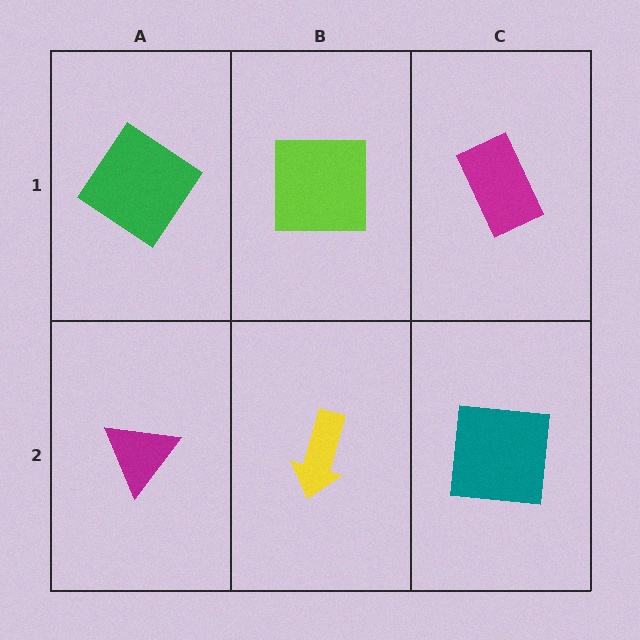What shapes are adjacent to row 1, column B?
A yellow arrow (row 2, column B), a green diamond (row 1, column A), a magenta rectangle (row 1, column C).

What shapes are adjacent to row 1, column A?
A magenta triangle (row 2, column A), a lime square (row 1, column B).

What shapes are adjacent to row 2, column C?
A magenta rectangle (row 1, column C), a yellow arrow (row 2, column B).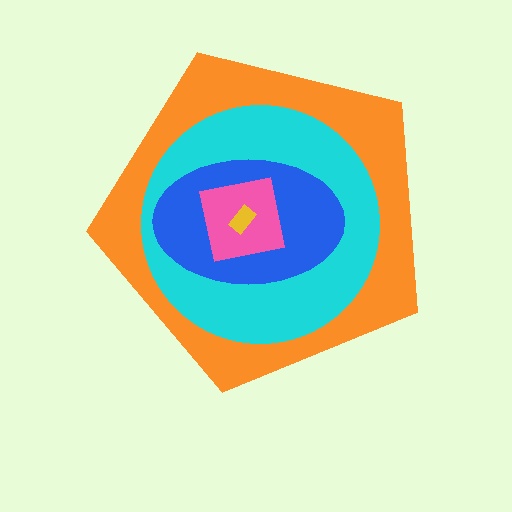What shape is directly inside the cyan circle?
The blue ellipse.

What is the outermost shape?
The orange pentagon.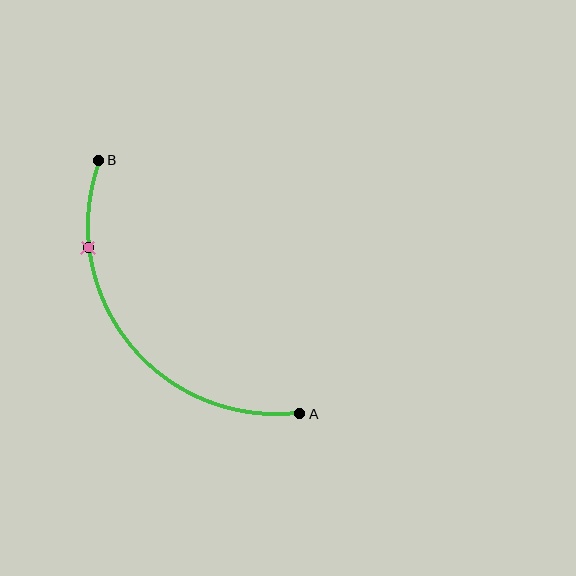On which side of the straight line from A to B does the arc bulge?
The arc bulges below and to the left of the straight line connecting A and B.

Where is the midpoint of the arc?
The arc midpoint is the point on the curve farthest from the straight line joining A and B. It sits below and to the left of that line.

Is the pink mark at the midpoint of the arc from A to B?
No. The pink mark lies on the arc but is closer to endpoint B. The arc midpoint would be at the point on the curve equidistant along the arc from both A and B.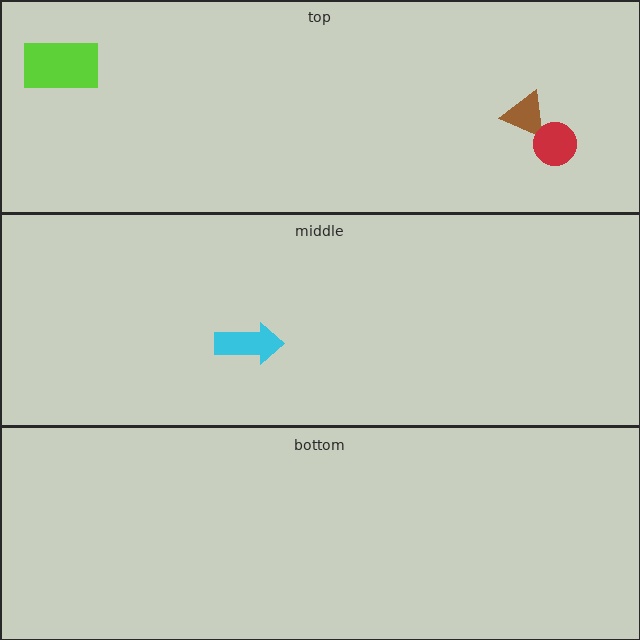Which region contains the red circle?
The top region.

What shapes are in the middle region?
The cyan arrow.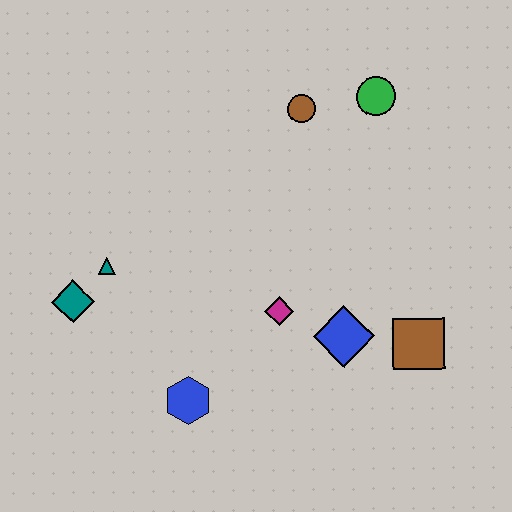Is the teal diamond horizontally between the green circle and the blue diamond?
No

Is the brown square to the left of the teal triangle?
No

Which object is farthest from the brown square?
The teal diamond is farthest from the brown square.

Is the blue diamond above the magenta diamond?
No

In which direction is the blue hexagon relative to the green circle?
The blue hexagon is below the green circle.